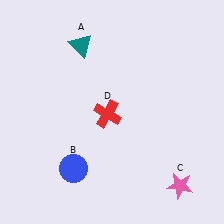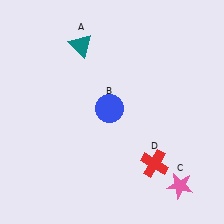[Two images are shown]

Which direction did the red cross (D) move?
The red cross (D) moved down.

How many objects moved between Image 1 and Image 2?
2 objects moved between the two images.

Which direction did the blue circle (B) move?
The blue circle (B) moved up.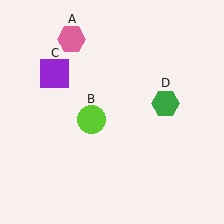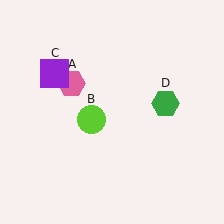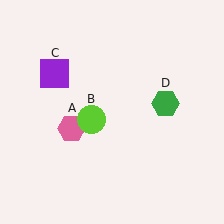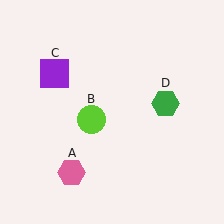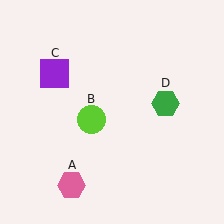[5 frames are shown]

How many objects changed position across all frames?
1 object changed position: pink hexagon (object A).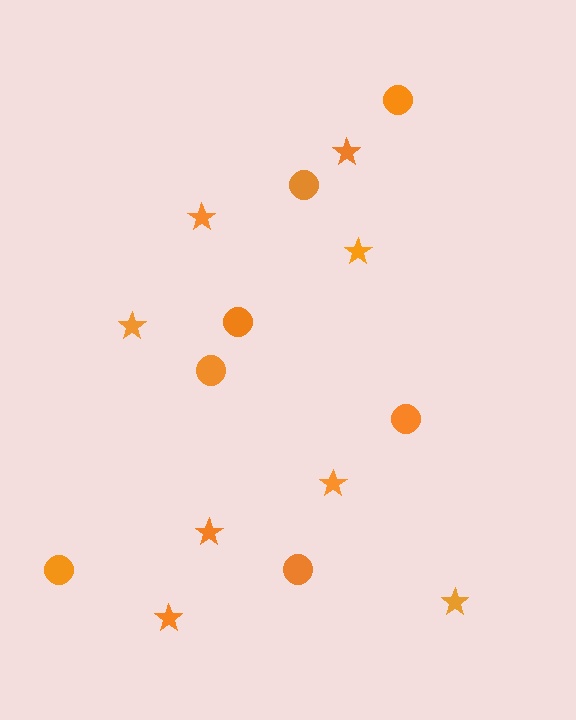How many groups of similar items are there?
There are 2 groups: one group of stars (8) and one group of circles (7).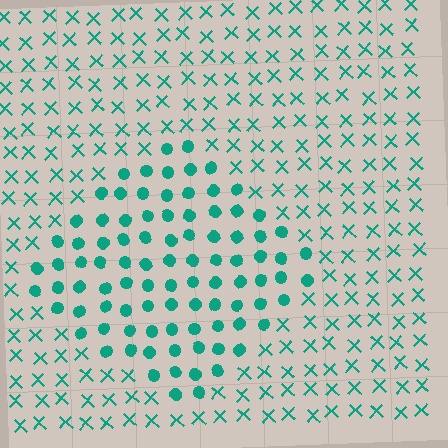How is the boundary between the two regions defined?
The boundary is defined by a change in element shape: circles inside vs. X marks outside. All elements share the same color and spacing.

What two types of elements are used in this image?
The image uses circles inside the diamond region and X marks outside it.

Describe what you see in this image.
The image is filled with small teal elements arranged in a uniform grid. A diamond-shaped region contains circles, while the surrounding area contains X marks. The boundary is defined purely by the change in element shape.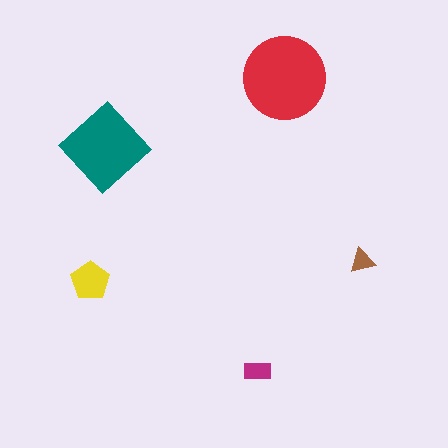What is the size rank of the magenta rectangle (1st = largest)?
4th.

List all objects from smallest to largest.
The brown triangle, the magenta rectangle, the yellow pentagon, the teal diamond, the red circle.